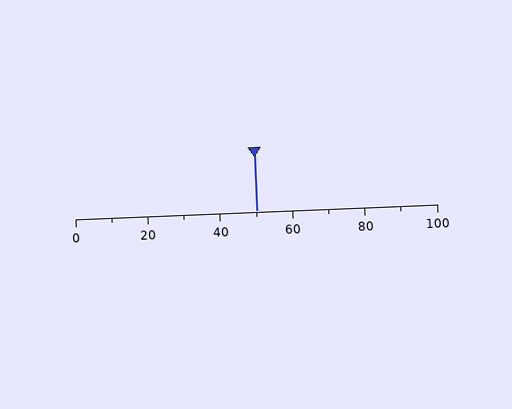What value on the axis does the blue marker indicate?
The marker indicates approximately 50.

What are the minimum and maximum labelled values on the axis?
The axis runs from 0 to 100.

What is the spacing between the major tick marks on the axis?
The major ticks are spaced 20 apart.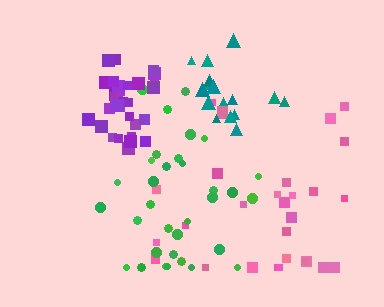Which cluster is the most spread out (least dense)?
Pink.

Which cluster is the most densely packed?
Purple.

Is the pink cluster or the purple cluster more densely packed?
Purple.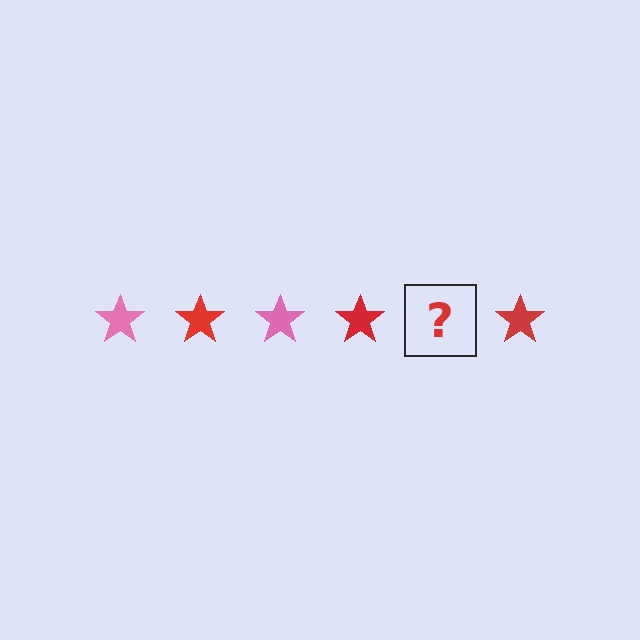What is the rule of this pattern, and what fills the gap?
The rule is that the pattern cycles through pink, red stars. The gap should be filled with a pink star.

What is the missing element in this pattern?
The missing element is a pink star.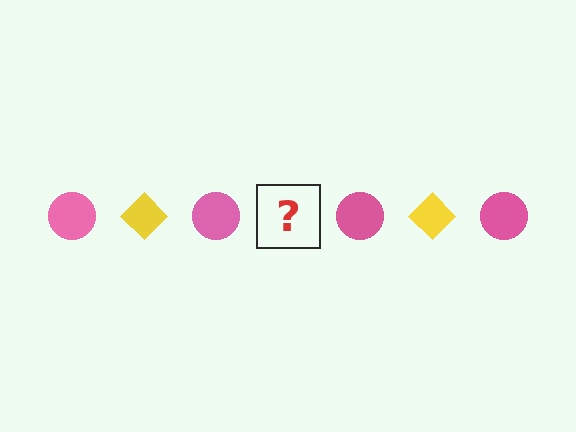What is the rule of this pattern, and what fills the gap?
The rule is that the pattern alternates between pink circle and yellow diamond. The gap should be filled with a yellow diamond.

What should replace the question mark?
The question mark should be replaced with a yellow diamond.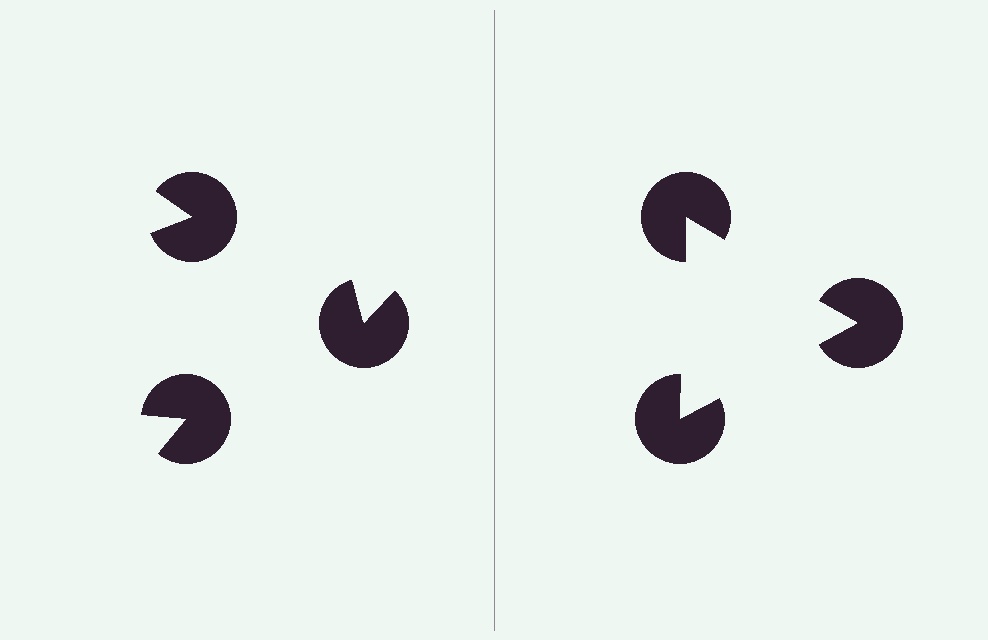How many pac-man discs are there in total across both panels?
6 — 3 on each side.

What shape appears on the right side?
An illusory triangle.